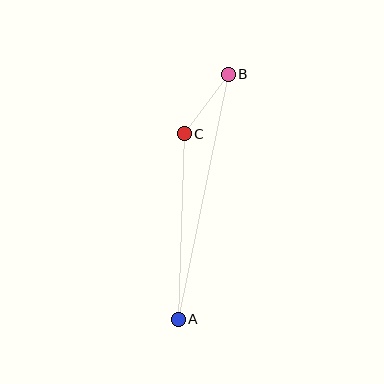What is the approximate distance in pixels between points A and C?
The distance between A and C is approximately 185 pixels.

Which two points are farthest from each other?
Points A and B are farthest from each other.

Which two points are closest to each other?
Points B and C are closest to each other.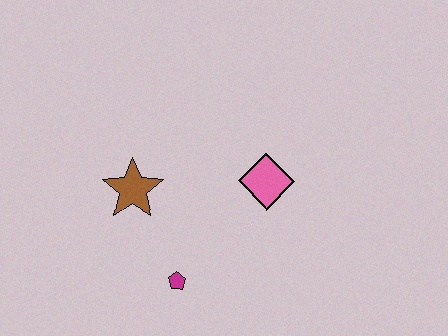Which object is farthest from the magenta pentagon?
The pink diamond is farthest from the magenta pentagon.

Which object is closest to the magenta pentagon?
The brown star is closest to the magenta pentagon.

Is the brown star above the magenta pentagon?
Yes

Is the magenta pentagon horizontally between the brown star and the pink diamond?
Yes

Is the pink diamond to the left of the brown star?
No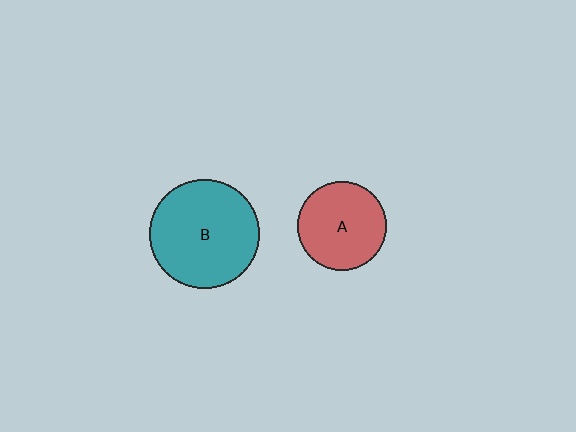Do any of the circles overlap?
No, none of the circles overlap.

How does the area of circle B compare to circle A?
Approximately 1.5 times.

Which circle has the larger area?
Circle B (teal).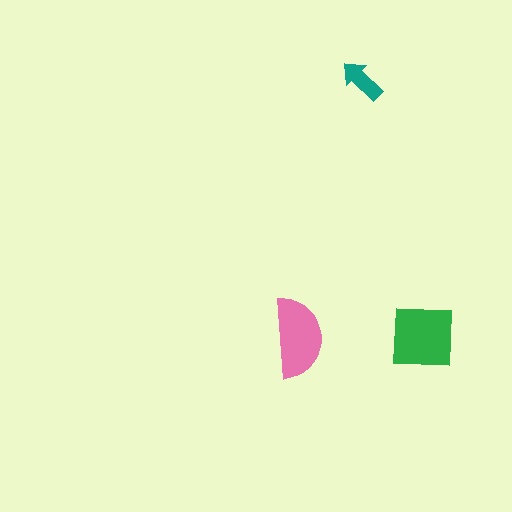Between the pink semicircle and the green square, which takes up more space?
The green square.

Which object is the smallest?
The teal arrow.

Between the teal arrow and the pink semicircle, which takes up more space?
The pink semicircle.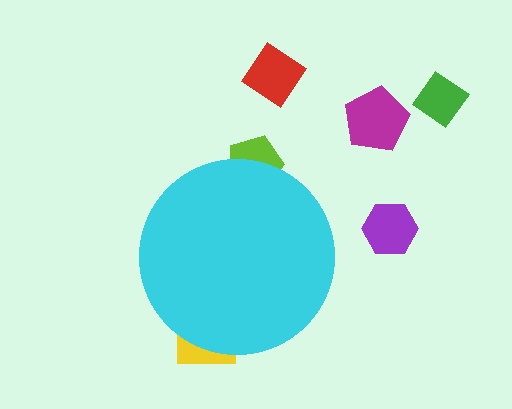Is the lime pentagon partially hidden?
Yes, the lime pentagon is partially hidden behind the cyan circle.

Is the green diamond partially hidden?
No, the green diamond is fully visible.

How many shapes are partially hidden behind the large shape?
2 shapes are partially hidden.